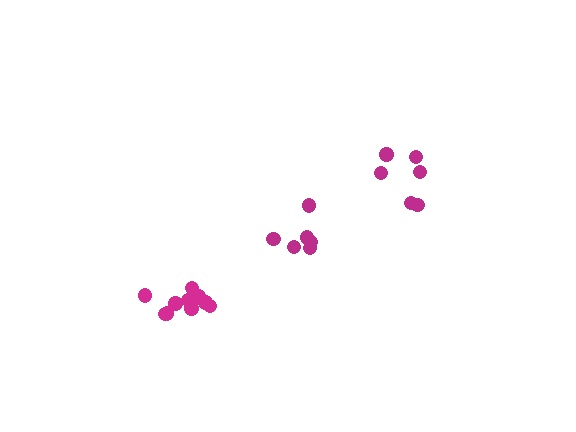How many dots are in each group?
Group 1: 6 dots, Group 2: 6 dots, Group 3: 11 dots (23 total).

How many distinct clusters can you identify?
There are 3 distinct clusters.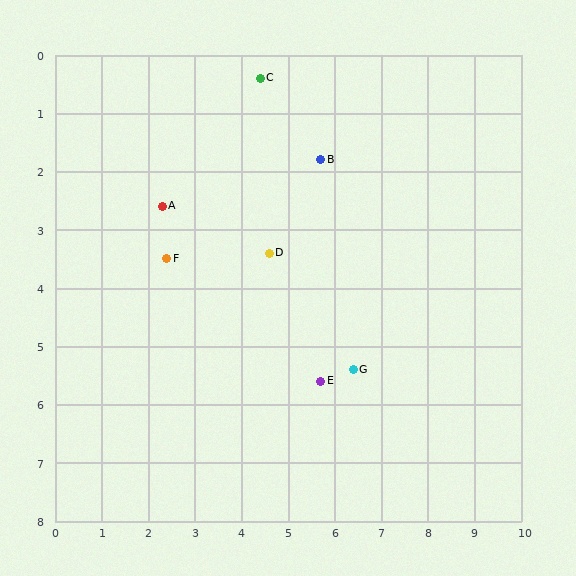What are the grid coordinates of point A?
Point A is at approximately (2.3, 2.6).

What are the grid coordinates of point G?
Point G is at approximately (6.4, 5.4).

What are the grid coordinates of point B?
Point B is at approximately (5.7, 1.8).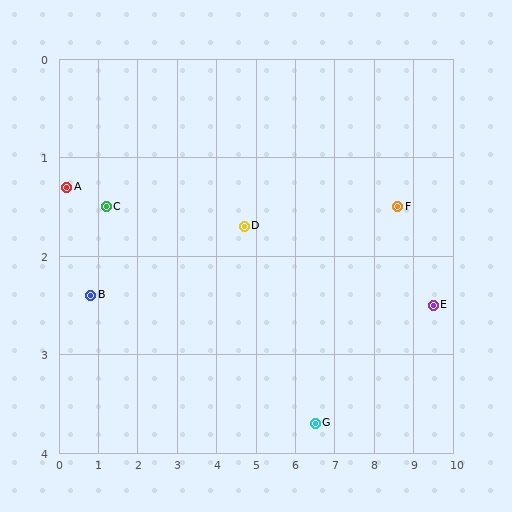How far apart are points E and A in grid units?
Points E and A are about 9.4 grid units apart.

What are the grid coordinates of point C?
Point C is at approximately (1.2, 1.5).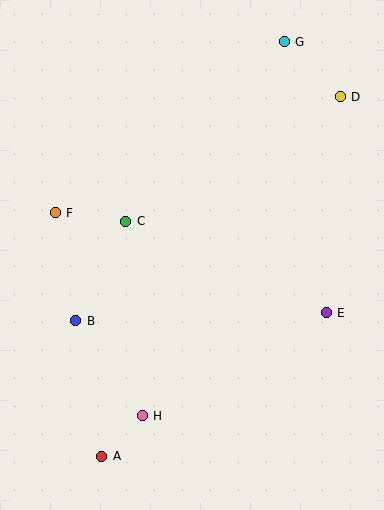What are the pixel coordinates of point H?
Point H is at (142, 416).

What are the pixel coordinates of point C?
Point C is at (126, 221).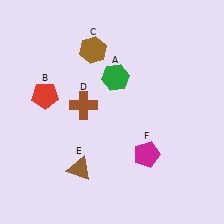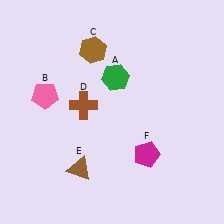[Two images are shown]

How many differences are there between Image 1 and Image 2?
There is 1 difference between the two images.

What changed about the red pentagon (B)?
In Image 1, B is red. In Image 2, it changed to pink.